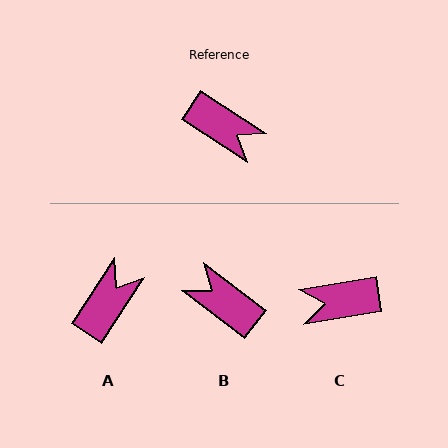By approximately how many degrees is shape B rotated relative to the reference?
Approximately 176 degrees counter-clockwise.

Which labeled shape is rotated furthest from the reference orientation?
B, about 176 degrees away.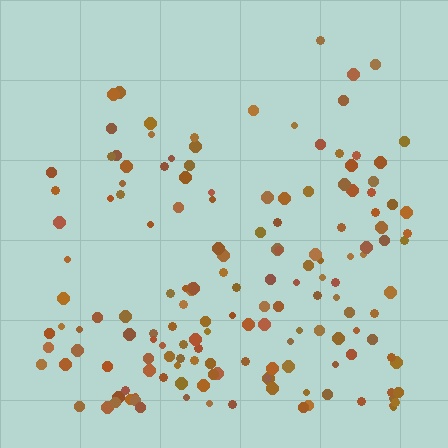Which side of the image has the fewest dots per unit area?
The top.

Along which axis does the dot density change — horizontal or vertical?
Vertical.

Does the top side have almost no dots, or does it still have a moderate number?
Still a moderate number, just noticeably fewer than the bottom.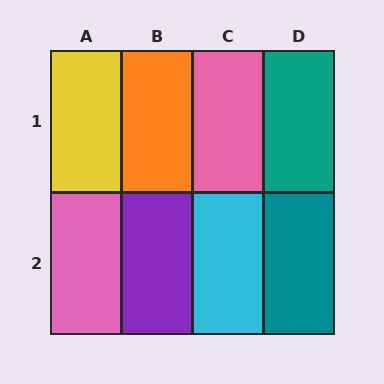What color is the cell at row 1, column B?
Orange.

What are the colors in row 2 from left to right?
Pink, purple, cyan, teal.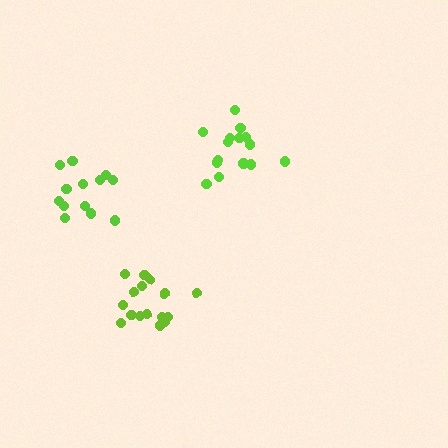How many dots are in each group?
Group 1: 16 dots, Group 2: 13 dots, Group 3: 15 dots (44 total).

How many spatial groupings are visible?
There are 3 spatial groupings.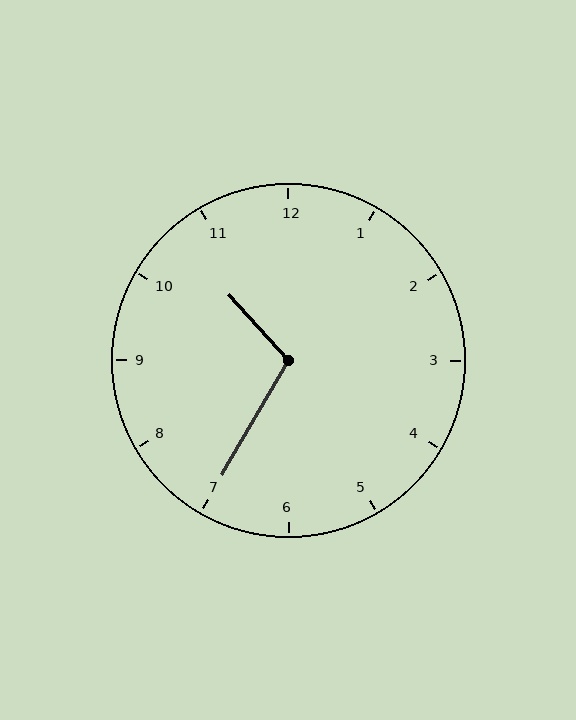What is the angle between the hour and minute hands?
Approximately 108 degrees.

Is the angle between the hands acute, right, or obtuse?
It is obtuse.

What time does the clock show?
10:35.